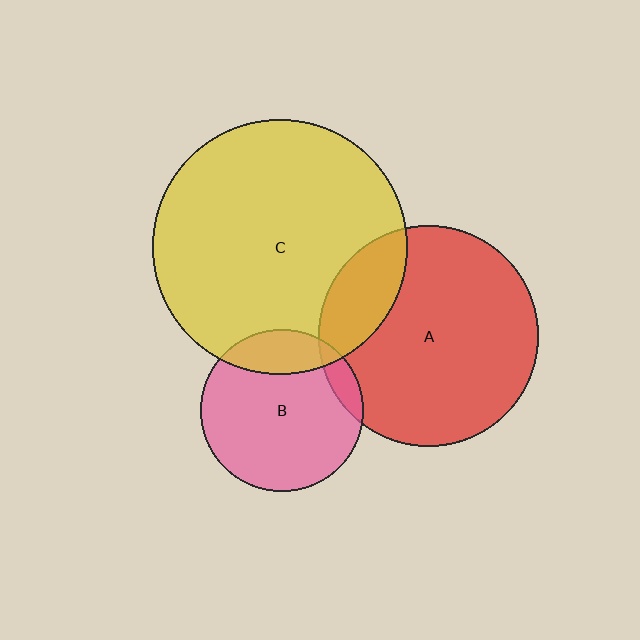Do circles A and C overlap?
Yes.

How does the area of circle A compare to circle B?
Approximately 1.8 times.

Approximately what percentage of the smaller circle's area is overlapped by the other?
Approximately 20%.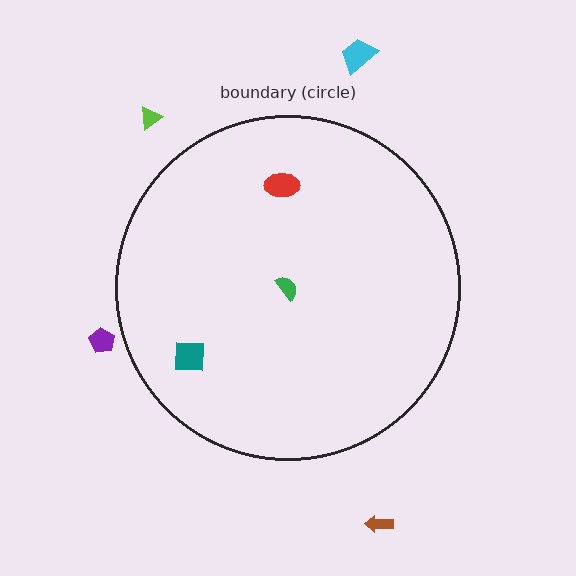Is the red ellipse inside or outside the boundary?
Inside.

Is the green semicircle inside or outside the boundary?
Inside.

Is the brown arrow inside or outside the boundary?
Outside.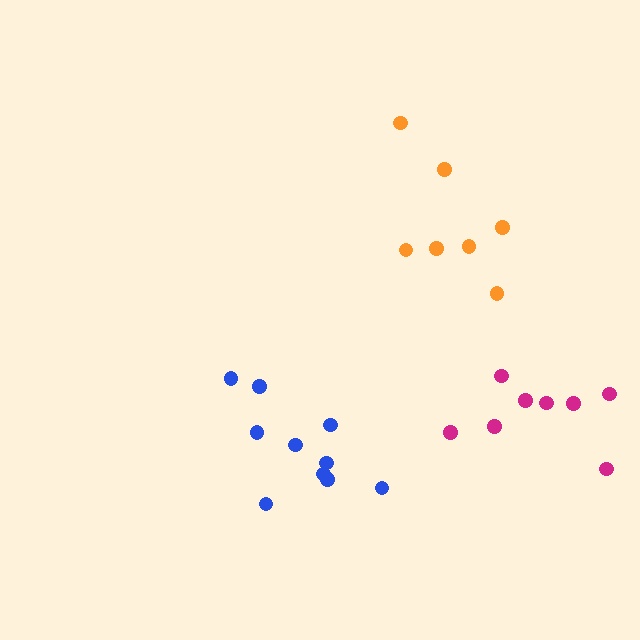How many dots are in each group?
Group 1: 8 dots, Group 2: 10 dots, Group 3: 7 dots (25 total).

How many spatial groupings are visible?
There are 3 spatial groupings.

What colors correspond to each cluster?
The clusters are colored: magenta, blue, orange.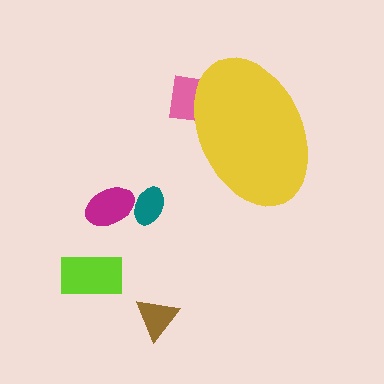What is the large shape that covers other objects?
A yellow ellipse.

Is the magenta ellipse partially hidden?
No, the magenta ellipse is fully visible.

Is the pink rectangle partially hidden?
Yes, the pink rectangle is partially hidden behind the yellow ellipse.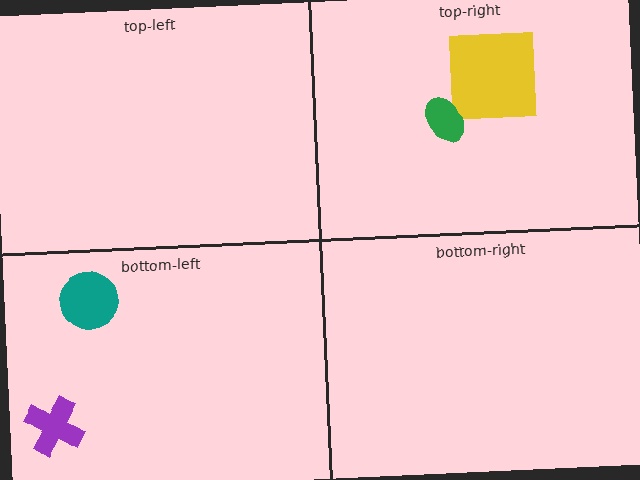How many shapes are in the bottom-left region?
2.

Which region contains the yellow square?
The top-right region.